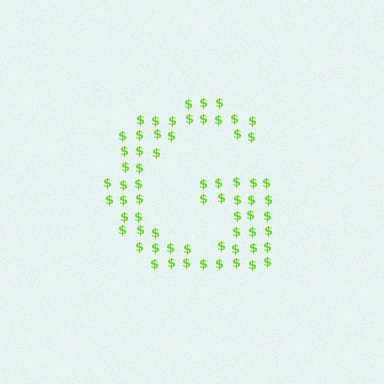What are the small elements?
The small elements are dollar signs.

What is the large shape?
The large shape is the letter G.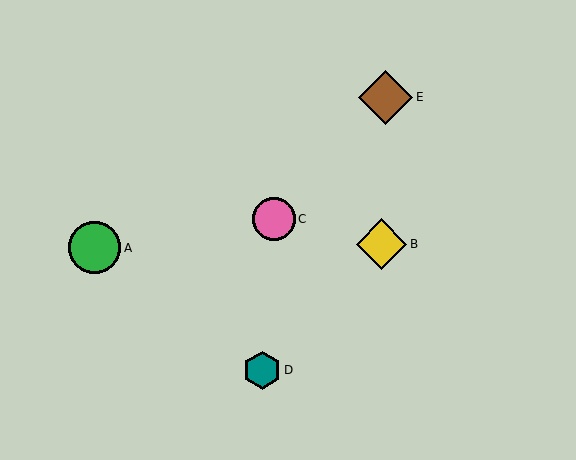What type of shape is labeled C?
Shape C is a pink circle.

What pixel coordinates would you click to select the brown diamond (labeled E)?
Click at (386, 97) to select the brown diamond E.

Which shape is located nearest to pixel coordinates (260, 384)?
The teal hexagon (labeled D) at (262, 370) is nearest to that location.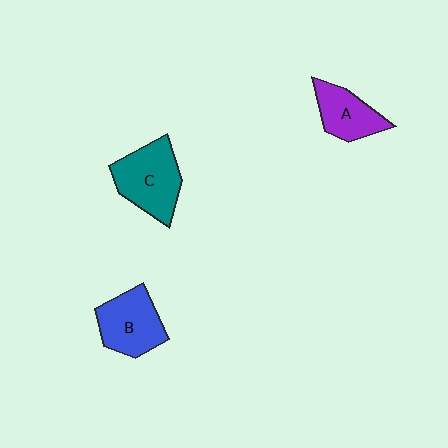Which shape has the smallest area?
Shape A (purple).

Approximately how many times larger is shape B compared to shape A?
Approximately 1.2 times.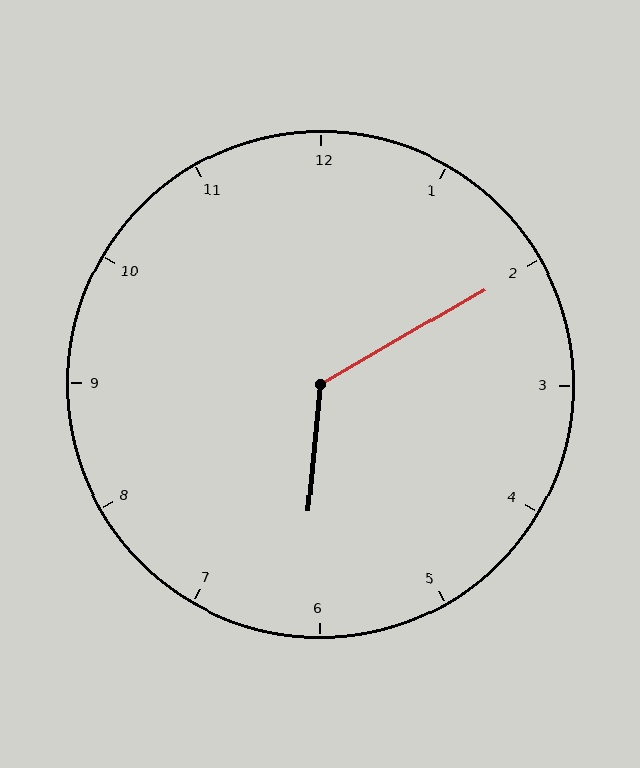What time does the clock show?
6:10.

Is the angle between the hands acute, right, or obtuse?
It is obtuse.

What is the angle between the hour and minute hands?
Approximately 125 degrees.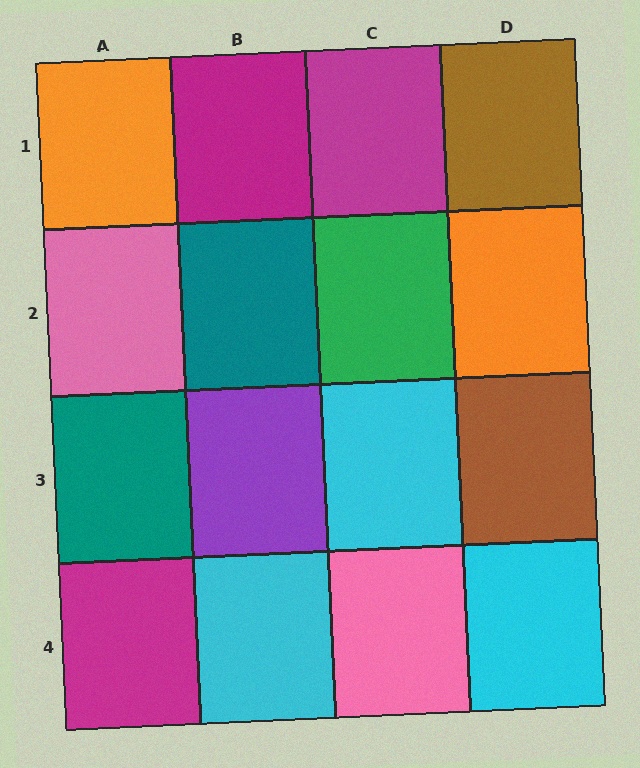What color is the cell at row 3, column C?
Cyan.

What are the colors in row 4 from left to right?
Magenta, cyan, pink, cyan.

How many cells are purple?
1 cell is purple.